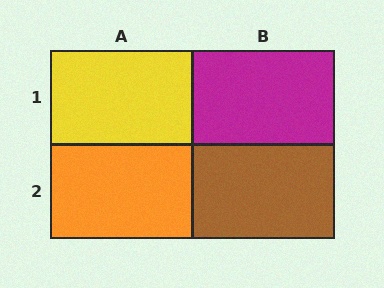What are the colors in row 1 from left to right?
Yellow, magenta.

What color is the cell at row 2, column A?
Orange.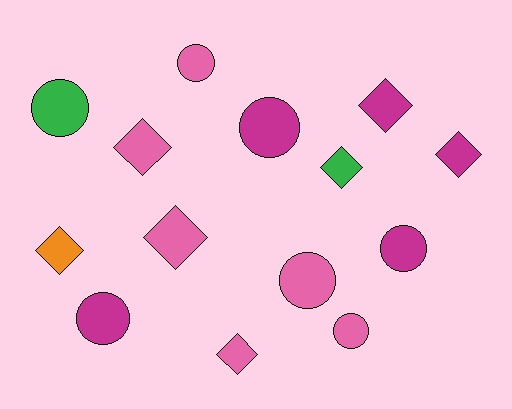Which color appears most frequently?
Pink, with 6 objects.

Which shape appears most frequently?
Circle, with 7 objects.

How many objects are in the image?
There are 14 objects.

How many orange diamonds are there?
There is 1 orange diamond.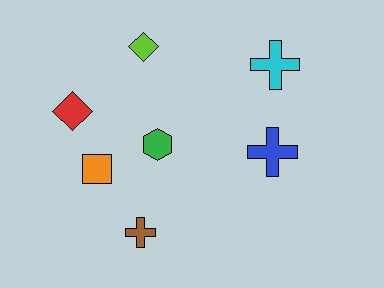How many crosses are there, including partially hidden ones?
There are 3 crosses.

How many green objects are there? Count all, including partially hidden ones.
There is 1 green object.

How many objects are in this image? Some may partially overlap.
There are 7 objects.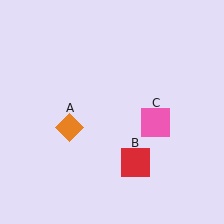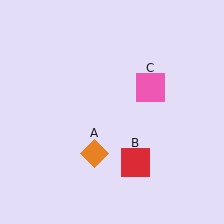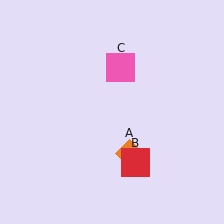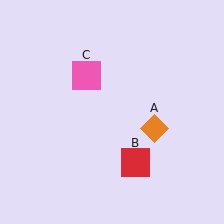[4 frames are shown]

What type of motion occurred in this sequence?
The orange diamond (object A), pink square (object C) rotated counterclockwise around the center of the scene.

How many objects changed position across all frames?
2 objects changed position: orange diamond (object A), pink square (object C).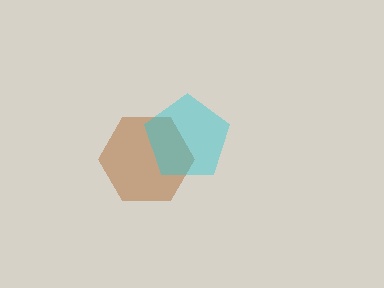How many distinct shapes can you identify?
There are 2 distinct shapes: a brown hexagon, a cyan pentagon.